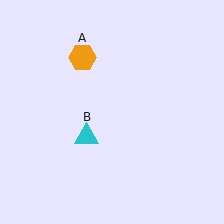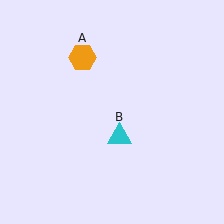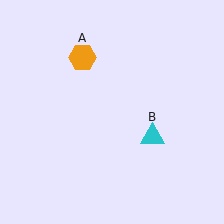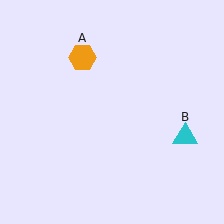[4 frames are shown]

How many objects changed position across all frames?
1 object changed position: cyan triangle (object B).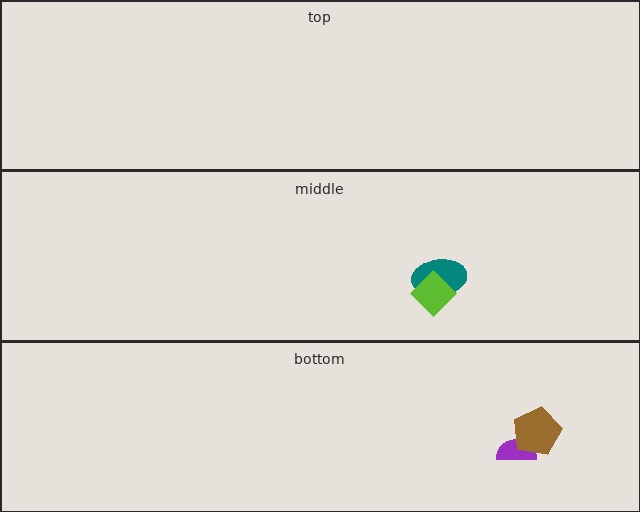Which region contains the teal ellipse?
The middle region.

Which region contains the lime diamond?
The middle region.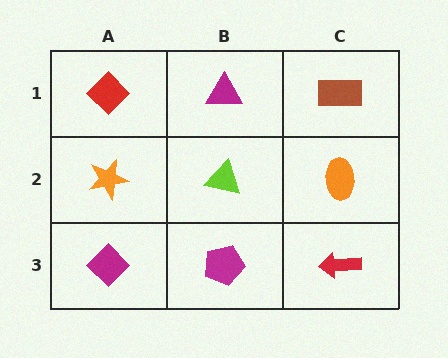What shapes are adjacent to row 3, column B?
A lime triangle (row 2, column B), a magenta diamond (row 3, column A), a red arrow (row 3, column C).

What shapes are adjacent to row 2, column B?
A magenta triangle (row 1, column B), a magenta pentagon (row 3, column B), an orange star (row 2, column A), an orange ellipse (row 2, column C).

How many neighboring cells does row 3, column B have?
3.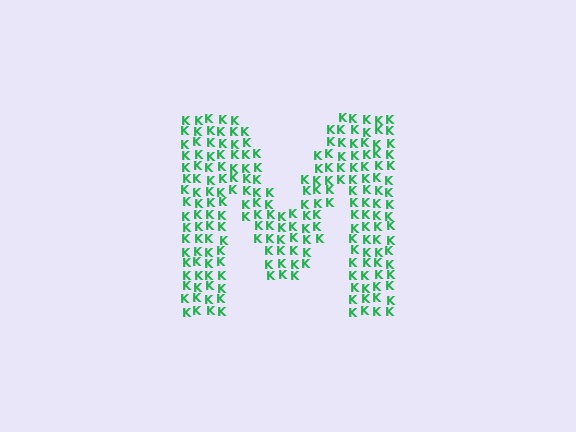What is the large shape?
The large shape is the letter M.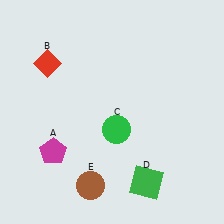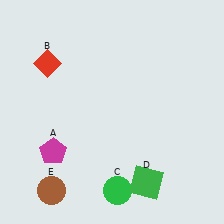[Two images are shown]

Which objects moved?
The objects that moved are: the green circle (C), the brown circle (E).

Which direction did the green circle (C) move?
The green circle (C) moved down.